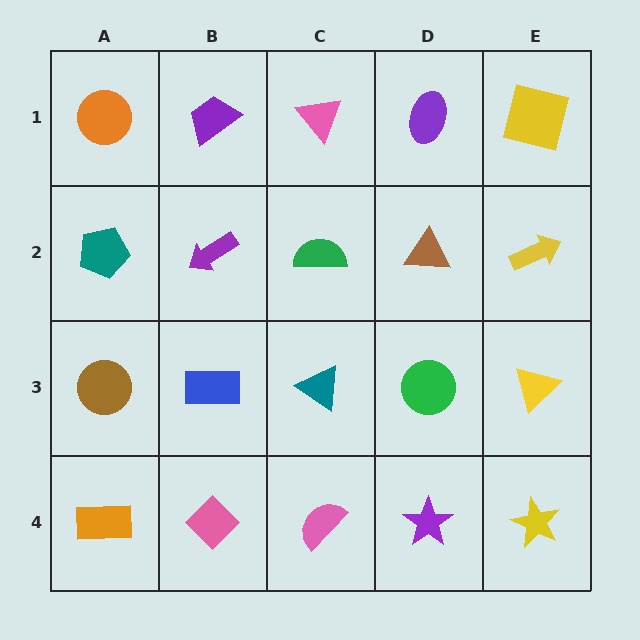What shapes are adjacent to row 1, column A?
A teal pentagon (row 2, column A), a purple trapezoid (row 1, column B).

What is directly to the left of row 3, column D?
A teal triangle.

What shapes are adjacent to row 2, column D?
A purple ellipse (row 1, column D), a green circle (row 3, column D), a green semicircle (row 2, column C), a yellow arrow (row 2, column E).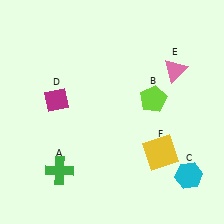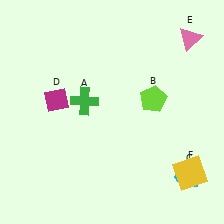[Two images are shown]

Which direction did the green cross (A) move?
The green cross (A) moved up.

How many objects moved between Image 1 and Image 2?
3 objects moved between the two images.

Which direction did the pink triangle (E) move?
The pink triangle (E) moved up.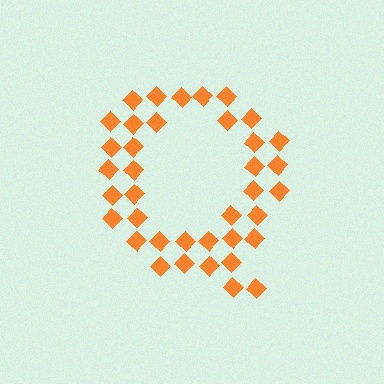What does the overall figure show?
The overall figure shows the letter Q.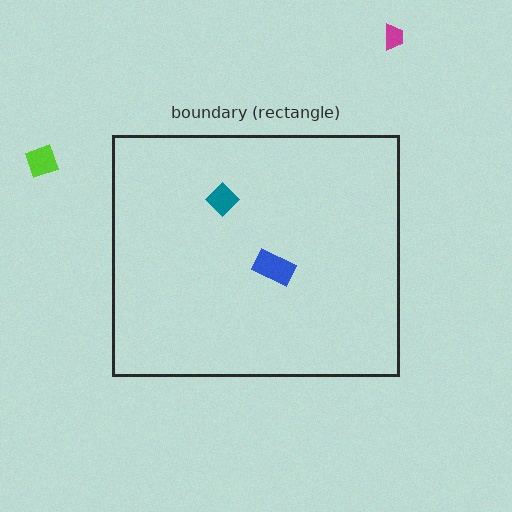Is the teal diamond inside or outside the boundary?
Inside.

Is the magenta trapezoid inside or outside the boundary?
Outside.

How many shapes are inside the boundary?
2 inside, 2 outside.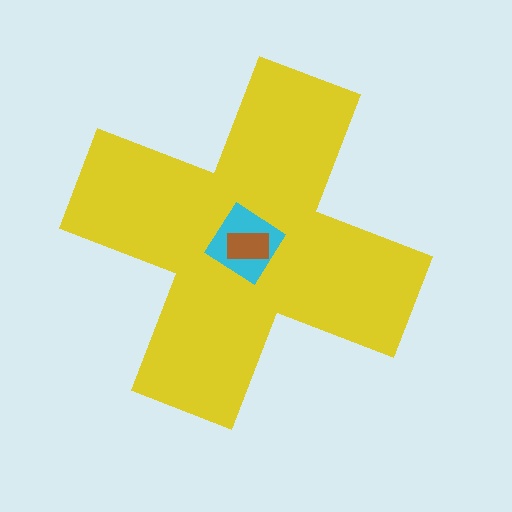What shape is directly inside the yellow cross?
The cyan diamond.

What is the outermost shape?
The yellow cross.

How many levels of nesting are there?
3.